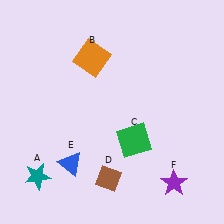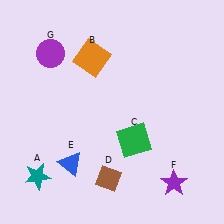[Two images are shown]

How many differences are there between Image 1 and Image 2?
There is 1 difference between the two images.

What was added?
A purple circle (G) was added in Image 2.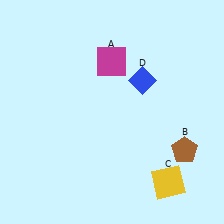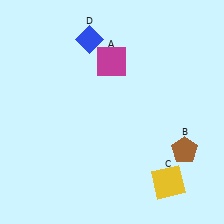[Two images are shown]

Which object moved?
The blue diamond (D) moved left.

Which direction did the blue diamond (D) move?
The blue diamond (D) moved left.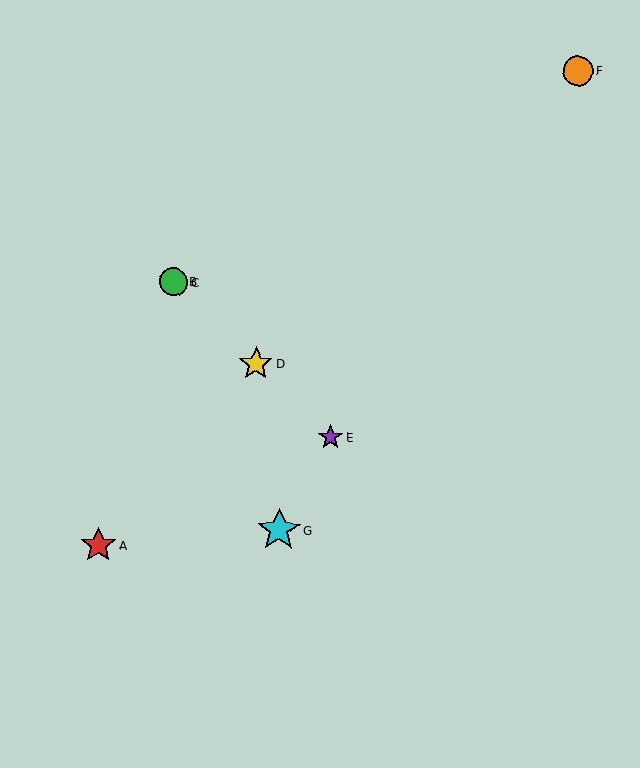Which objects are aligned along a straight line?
Objects B, C, D, E are aligned along a straight line.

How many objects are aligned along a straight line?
4 objects (B, C, D, E) are aligned along a straight line.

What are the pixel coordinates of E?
Object E is at (330, 437).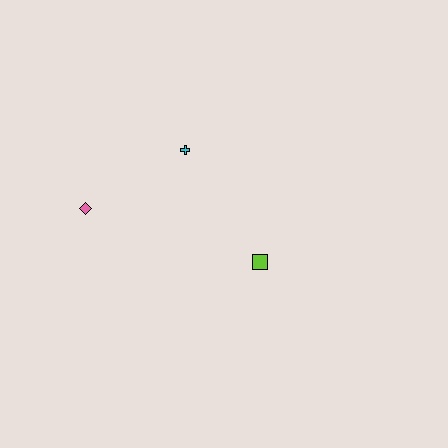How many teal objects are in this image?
There are no teal objects.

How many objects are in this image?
There are 3 objects.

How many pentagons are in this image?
There are no pentagons.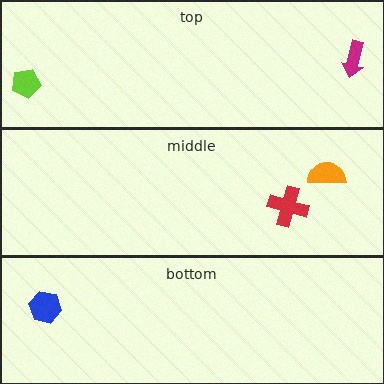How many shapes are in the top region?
2.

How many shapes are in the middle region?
2.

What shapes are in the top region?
The magenta arrow, the lime pentagon.